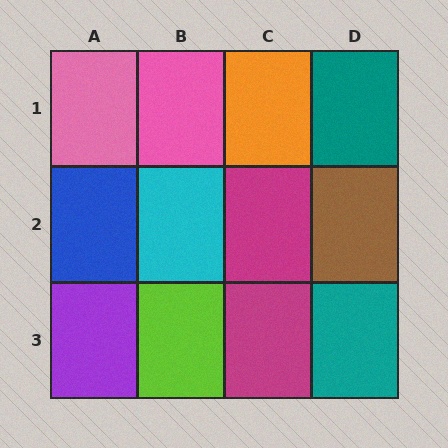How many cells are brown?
1 cell is brown.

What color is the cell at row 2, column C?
Magenta.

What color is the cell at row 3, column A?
Purple.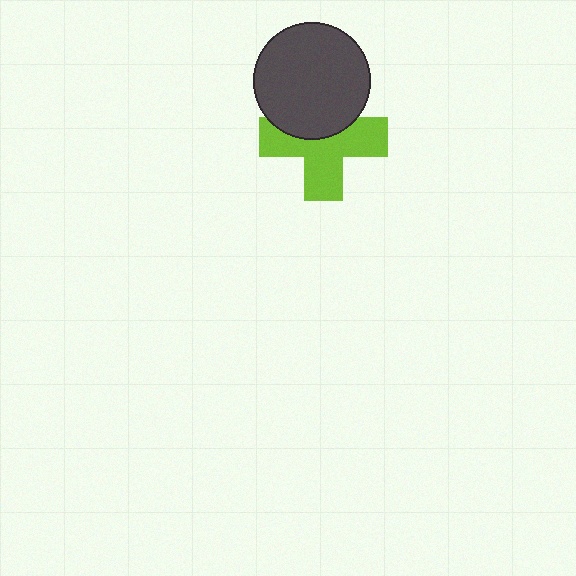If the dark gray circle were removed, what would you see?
You would see the complete lime cross.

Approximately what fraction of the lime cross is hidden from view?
Roughly 37% of the lime cross is hidden behind the dark gray circle.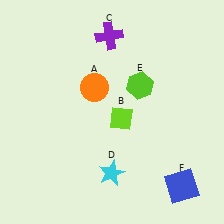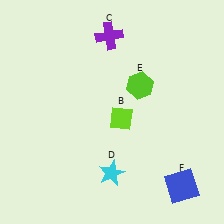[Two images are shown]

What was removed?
The orange circle (A) was removed in Image 2.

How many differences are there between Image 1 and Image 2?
There is 1 difference between the two images.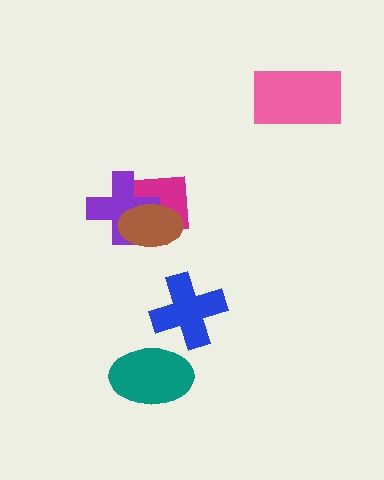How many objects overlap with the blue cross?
0 objects overlap with the blue cross.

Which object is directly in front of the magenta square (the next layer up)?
The purple cross is directly in front of the magenta square.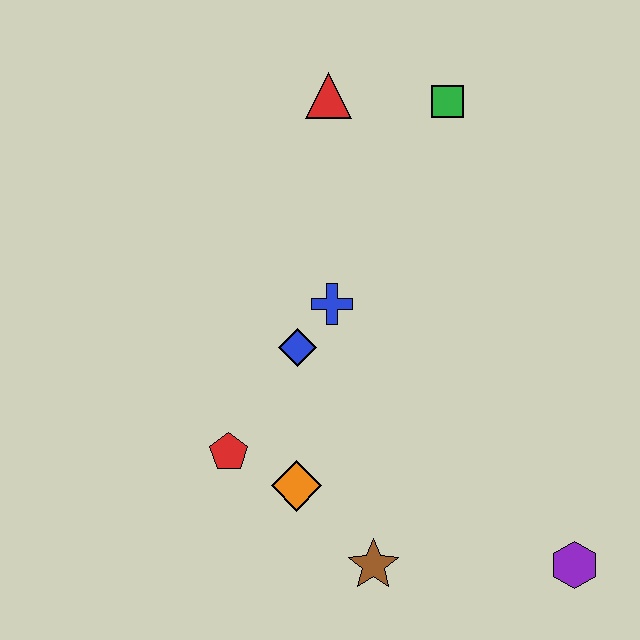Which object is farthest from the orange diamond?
The green square is farthest from the orange diamond.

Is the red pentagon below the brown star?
No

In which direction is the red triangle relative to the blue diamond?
The red triangle is above the blue diamond.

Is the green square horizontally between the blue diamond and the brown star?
No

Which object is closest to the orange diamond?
The red pentagon is closest to the orange diamond.